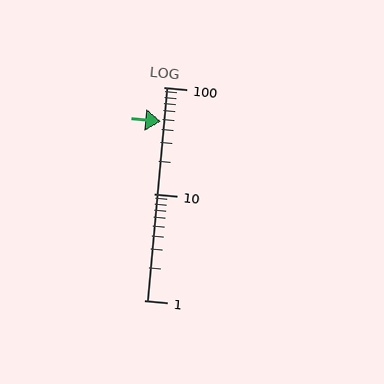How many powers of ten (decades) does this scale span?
The scale spans 2 decades, from 1 to 100.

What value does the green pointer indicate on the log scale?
The pointer indicates approximately 48.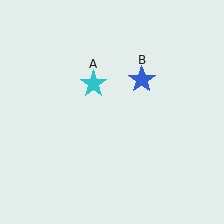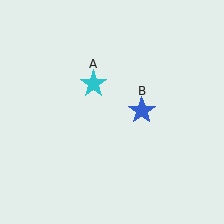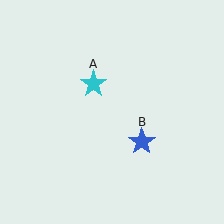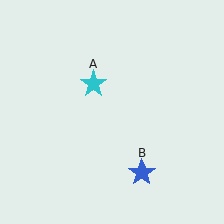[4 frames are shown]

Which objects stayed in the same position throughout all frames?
Cyan star (object A) remained stationary.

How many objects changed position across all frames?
1 object changed position: blue star (object B).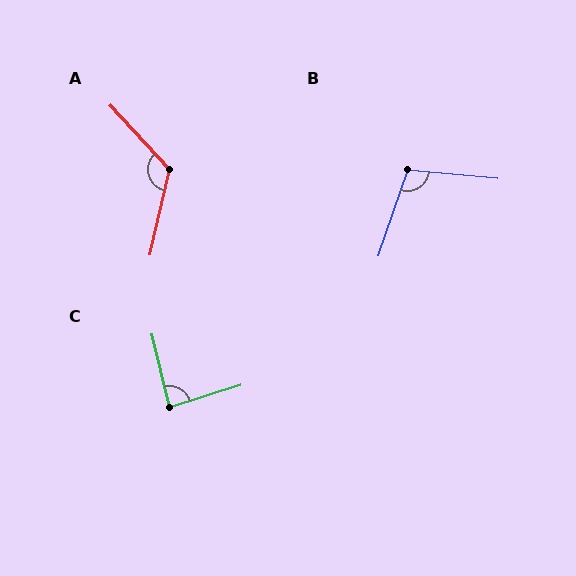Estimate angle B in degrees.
Approximately 103 degrees.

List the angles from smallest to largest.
C (86°), B (103°), A (125°).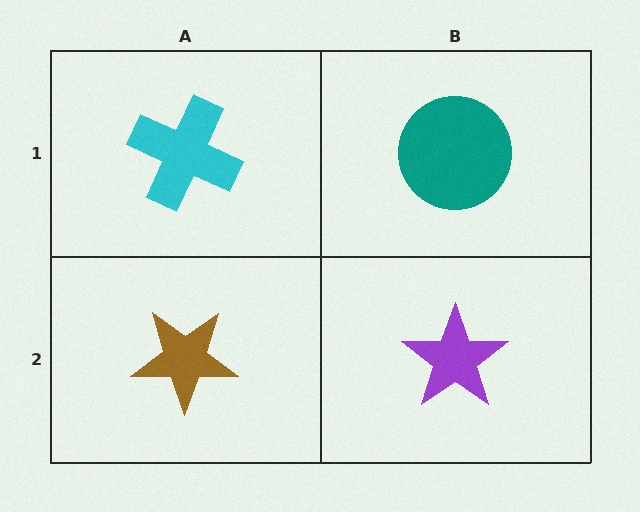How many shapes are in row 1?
2 shapes.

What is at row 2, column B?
A purple star.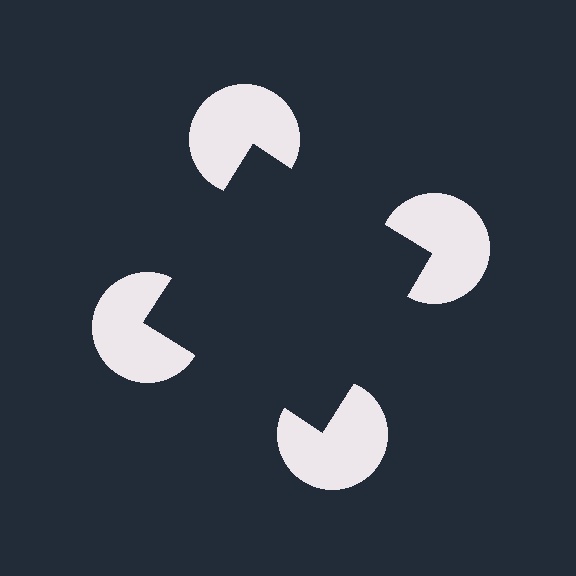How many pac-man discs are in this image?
There are 4 — one at each vertex of the illusory square.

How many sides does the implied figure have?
4 sides.